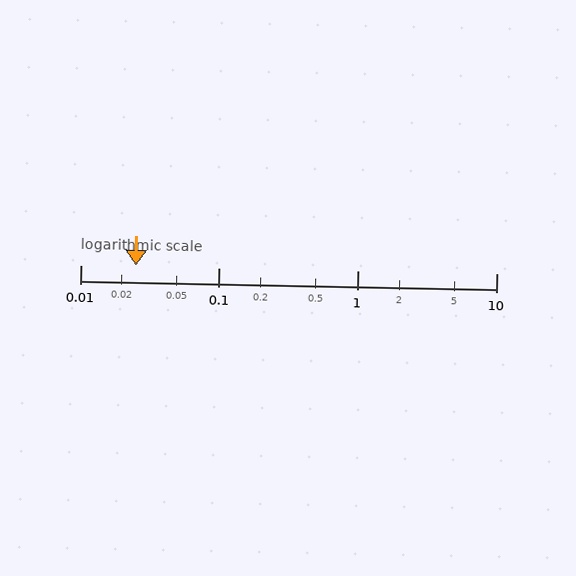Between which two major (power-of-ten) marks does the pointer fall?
The pointer is between 0.01 and 0.1.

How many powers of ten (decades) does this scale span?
The scale spans 3 decades, from 0.01 to 10.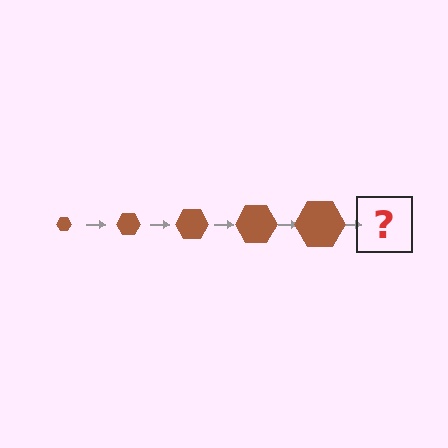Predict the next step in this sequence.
The next step is a brown hexagon, larger than the previous one.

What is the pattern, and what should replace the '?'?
The pattern is that the hexagon gets progressively larger each step. The '?' should be a brown hexagon, larger than the previous one.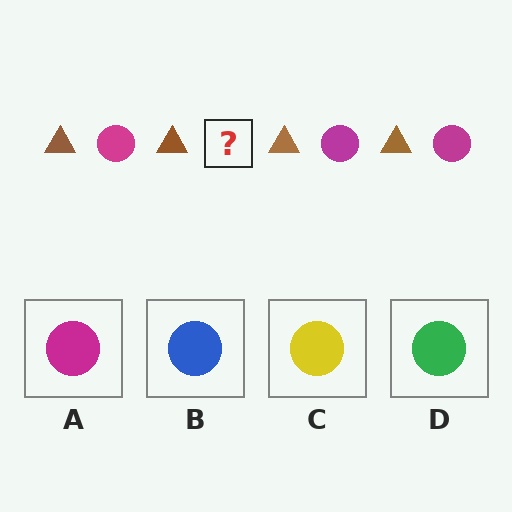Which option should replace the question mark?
Option A.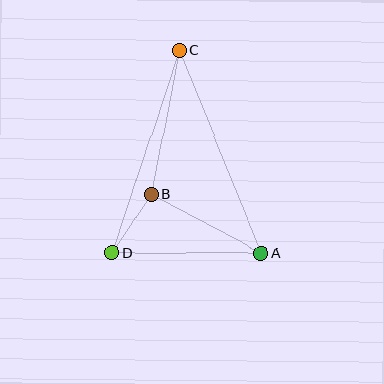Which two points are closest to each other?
Points B and D are closest to each other.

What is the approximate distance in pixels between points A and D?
The distance between A and D is approximately 149 pixels.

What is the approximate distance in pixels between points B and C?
The distance between B and C is approximately 146 pixels.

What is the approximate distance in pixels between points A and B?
The distance between A and B is approximately 125 pixels.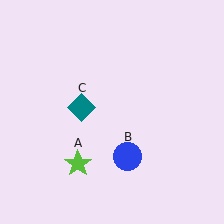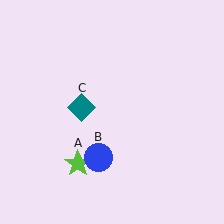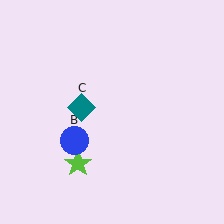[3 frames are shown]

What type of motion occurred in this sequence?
The blue circle (object B) rotated clockwise around the center of the scene.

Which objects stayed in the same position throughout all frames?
Lime star (object A) and teal diamond (object C) remained stationary.